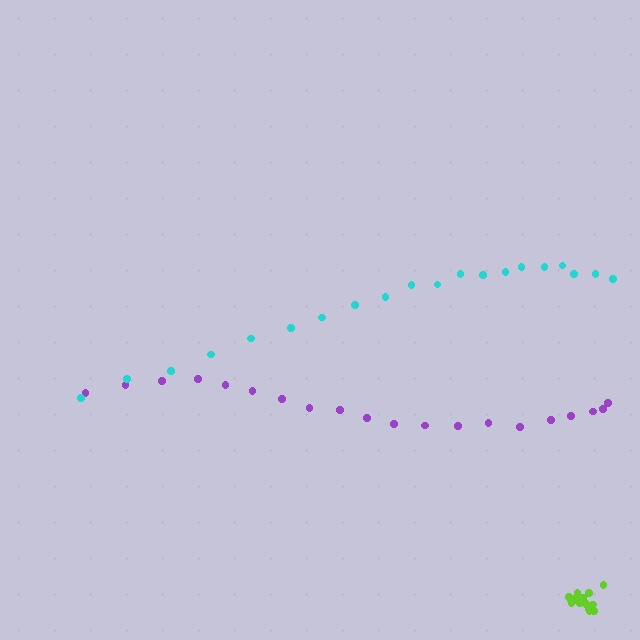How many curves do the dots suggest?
There are 3 distinct paths.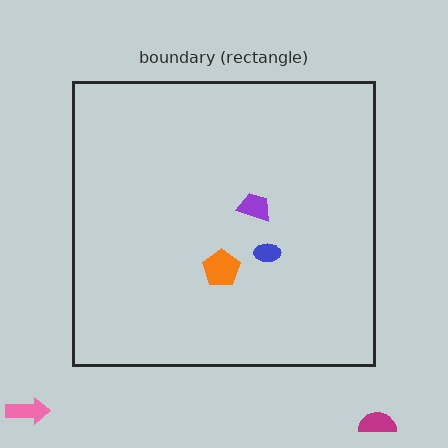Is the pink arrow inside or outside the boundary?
Outside.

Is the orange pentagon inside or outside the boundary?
Inside.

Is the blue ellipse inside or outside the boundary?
Inside.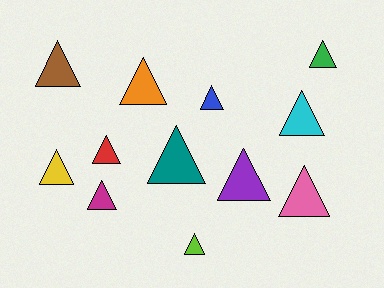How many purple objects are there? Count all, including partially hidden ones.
There is 1 purple object.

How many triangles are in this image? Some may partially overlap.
There are 12 triangles.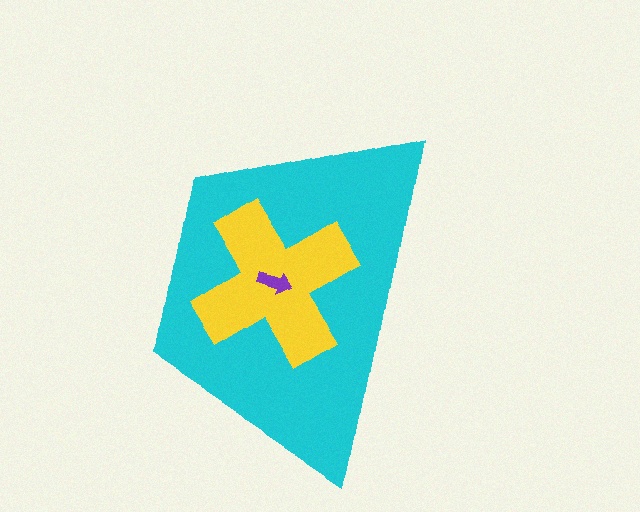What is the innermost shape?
The purple arrow.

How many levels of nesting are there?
3.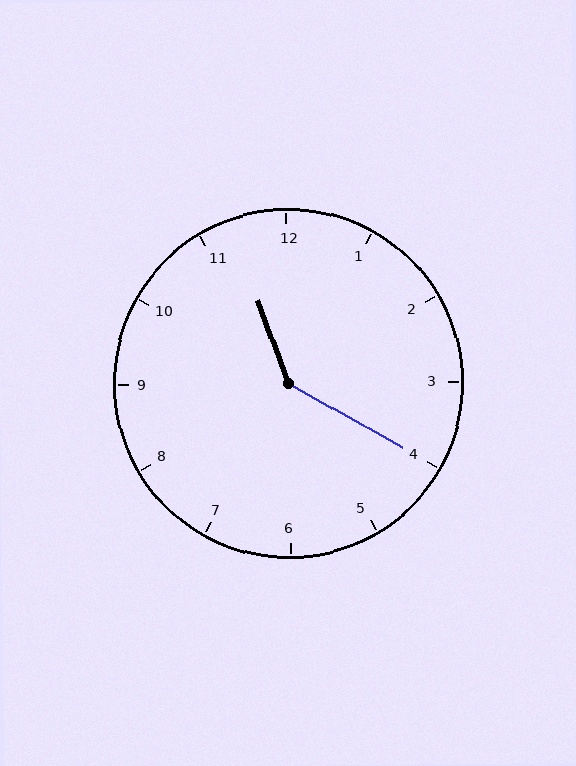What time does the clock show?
11:20.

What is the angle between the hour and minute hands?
Approximately 140 degrees.